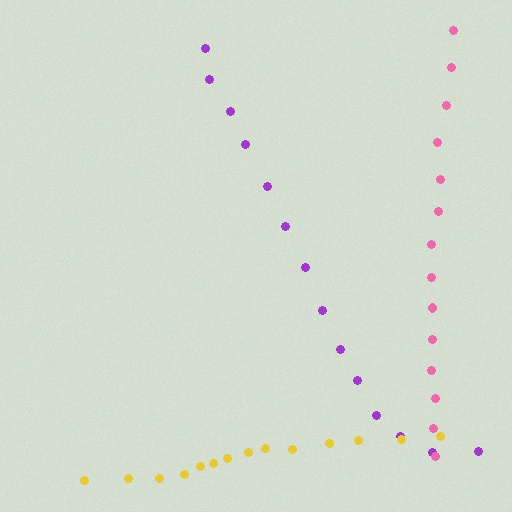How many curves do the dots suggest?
There are 3 distinct paths.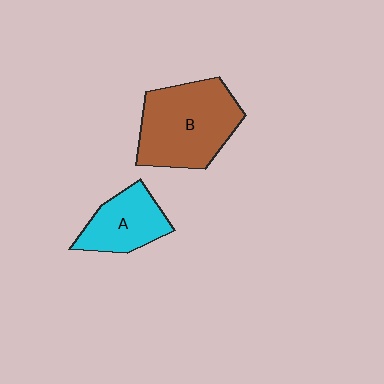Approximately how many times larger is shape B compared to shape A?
Approximately 1.7 times.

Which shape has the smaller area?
Shape A (cyan).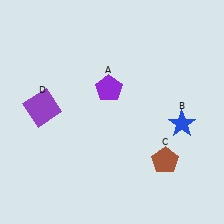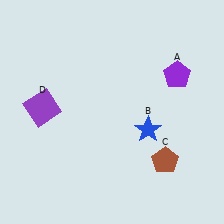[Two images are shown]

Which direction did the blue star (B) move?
The blue star (B) moved left.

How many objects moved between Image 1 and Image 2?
2 objects moved between the two images.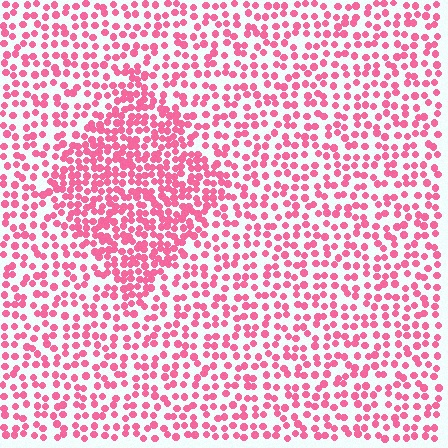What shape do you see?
I see a diamond.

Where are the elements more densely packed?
The elements are more densely packed inside the diamond boundary.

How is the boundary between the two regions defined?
The boundary is defined by a change in element density (approximately 1.8x ratio). All elements are the same color, size, and shape.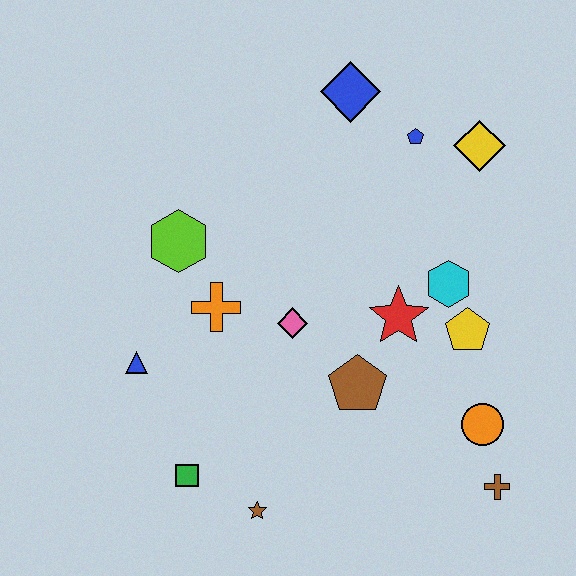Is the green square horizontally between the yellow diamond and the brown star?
No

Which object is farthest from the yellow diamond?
The green square is farthest from the yellow diamond.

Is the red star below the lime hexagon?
Yes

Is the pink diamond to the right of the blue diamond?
No